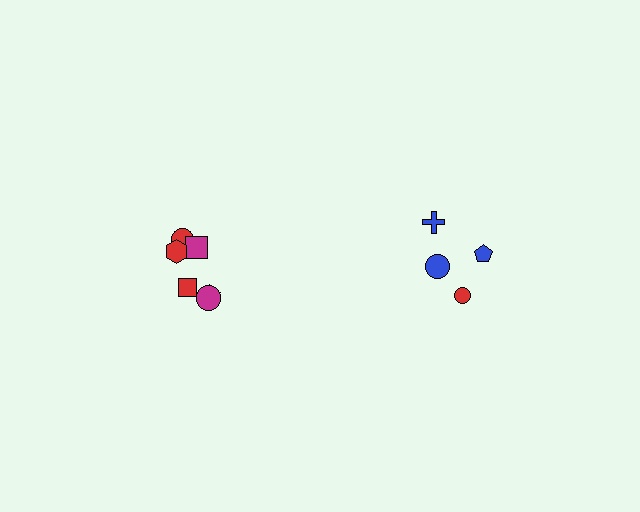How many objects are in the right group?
There are 4 objects.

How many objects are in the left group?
There are 6 objects.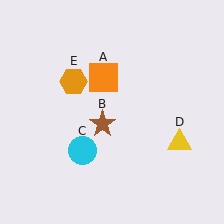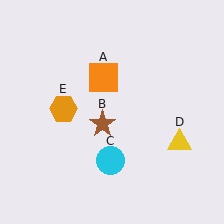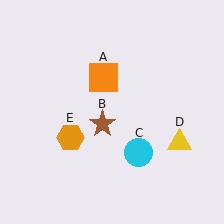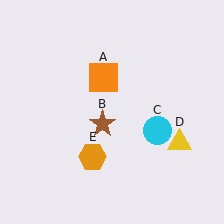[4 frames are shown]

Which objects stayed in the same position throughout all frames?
Orange square (object A) and brown star (object B) and yellow triangle (object D) remained stationary.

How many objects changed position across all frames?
2 objects changed position: cyan circle (object C), orange hexagon (object E).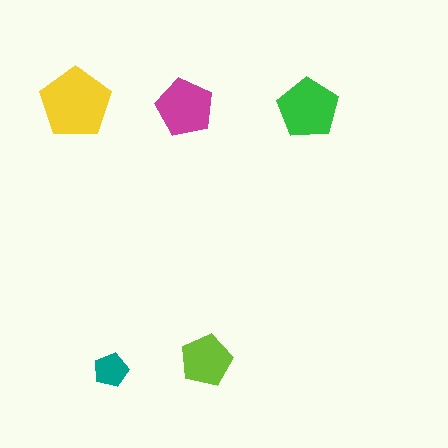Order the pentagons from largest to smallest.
the yellow one, the green one, the magenta one, the lime one, the teal one.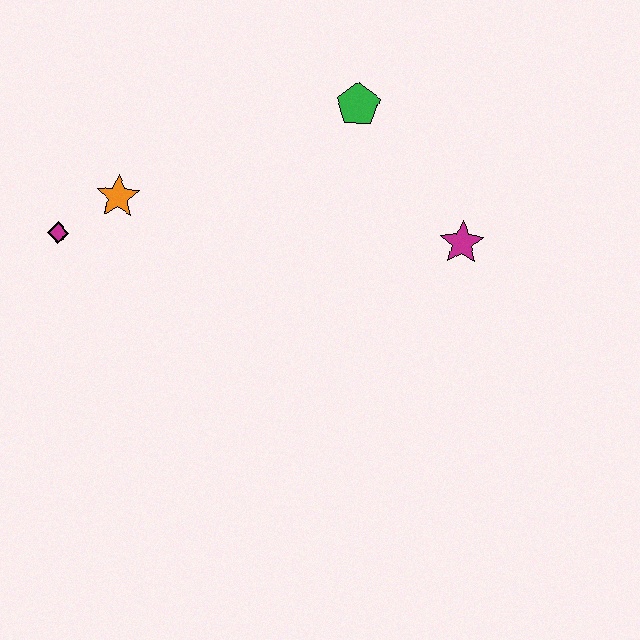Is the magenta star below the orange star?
Yes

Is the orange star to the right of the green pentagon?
No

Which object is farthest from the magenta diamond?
The magenta star is farthest from the magenta diamond.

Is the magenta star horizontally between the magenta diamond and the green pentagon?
No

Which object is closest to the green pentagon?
The magenta star is closest to the green pentagon.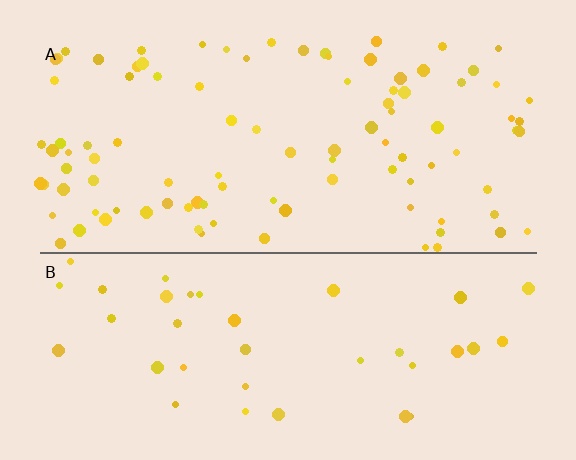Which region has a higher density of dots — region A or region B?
A (the top).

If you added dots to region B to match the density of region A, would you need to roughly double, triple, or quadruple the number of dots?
Approximately double.